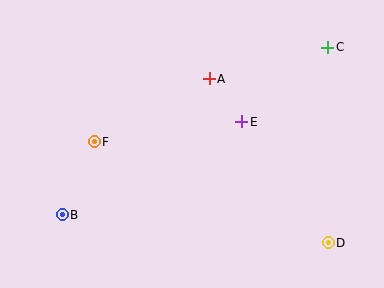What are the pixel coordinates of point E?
Point E is at (242, 122).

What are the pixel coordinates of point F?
Point F is at (94, 142).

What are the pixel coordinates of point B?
Point B is at (62, 215).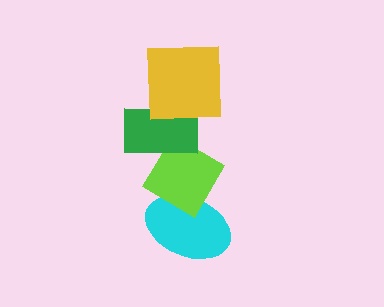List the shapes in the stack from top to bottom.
From top to bottom: the yellow square, the green rectangle, the lime diamond, the cyan ellipse.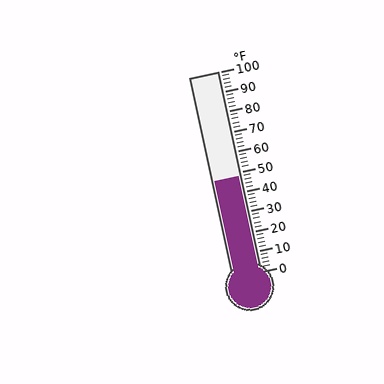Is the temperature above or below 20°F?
The temperature is above 20°F.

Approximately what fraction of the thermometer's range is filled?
The thermometer is filled to approximately 50% of its range.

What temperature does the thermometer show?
The thermometer shows approximately 48°F.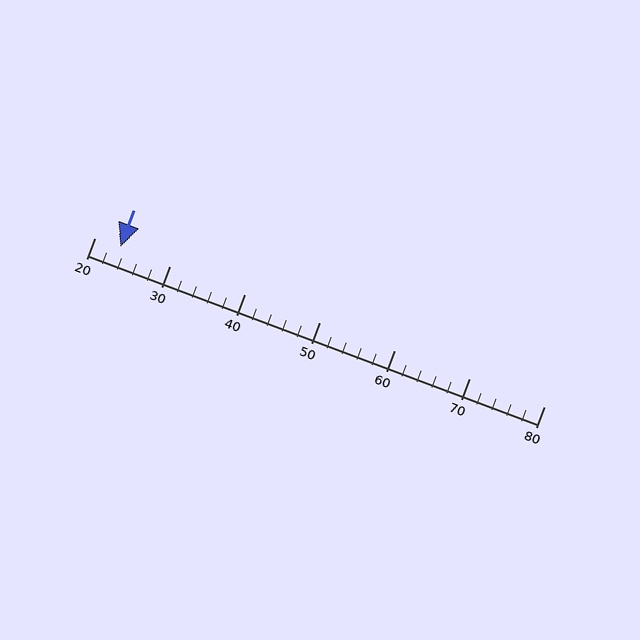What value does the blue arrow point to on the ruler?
The blue arrow points to approximately 23.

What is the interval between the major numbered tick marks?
The major tick marks are spaced 10 units apart.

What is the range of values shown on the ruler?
The ruler shows values from 20 to 80.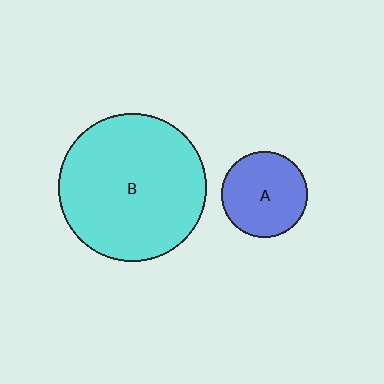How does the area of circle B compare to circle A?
Approximately 3.0 times.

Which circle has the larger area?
Circle B (cyan).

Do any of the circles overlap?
No, none of the circles overlap.